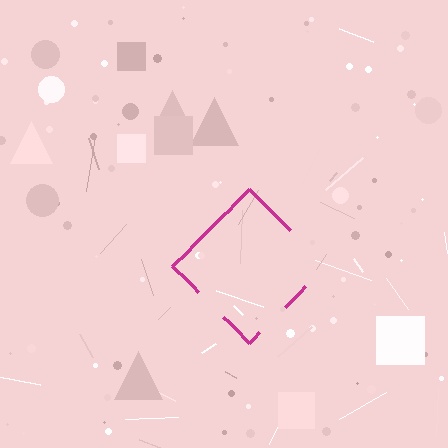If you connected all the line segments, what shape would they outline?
They would outline a diamond.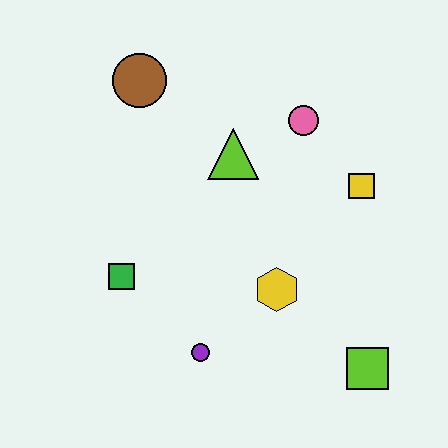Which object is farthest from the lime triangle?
The lime square is farthest from the lime triangle.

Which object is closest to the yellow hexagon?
The purple circle is closest to the yellow hexagon.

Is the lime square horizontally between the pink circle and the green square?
No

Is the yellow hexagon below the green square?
Yes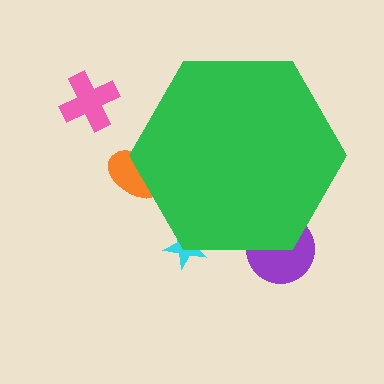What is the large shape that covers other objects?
A green hexagon.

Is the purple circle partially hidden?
Yes, the purple circle is partially hidden behind the green hexagon.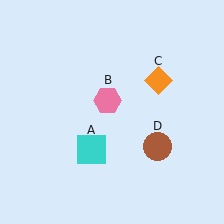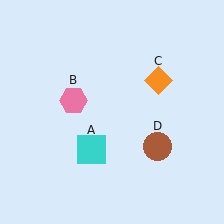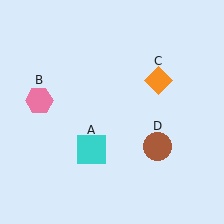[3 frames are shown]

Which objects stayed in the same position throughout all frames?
Cyan square (object A) and orange diamond (object C) and brown circle (object D) remained stationary.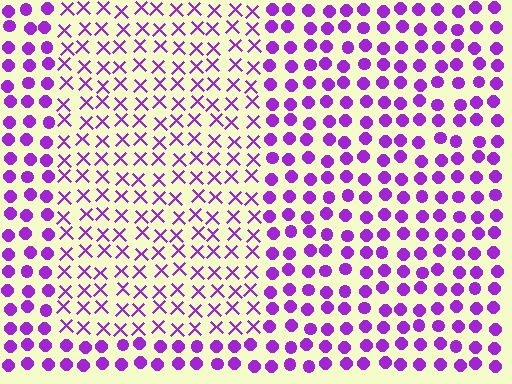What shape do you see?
I see a rectangle.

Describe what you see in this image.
The image is filled with small purple elements arranged in a uniform grid. A rectangle-shaped region contains X marks, while the surrounding area contains circles. The boundary is defined purely by the change in element shape.